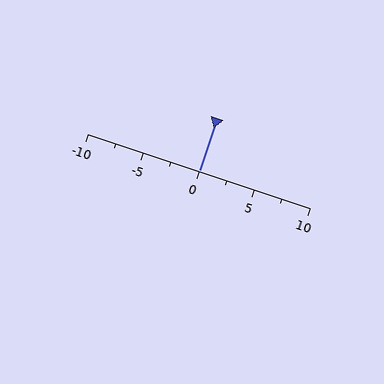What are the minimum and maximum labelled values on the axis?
The axis runs from -10 to 10.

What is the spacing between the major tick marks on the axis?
The major ticks are spaced 5 apart.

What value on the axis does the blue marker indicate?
The marker indicates approximately 0.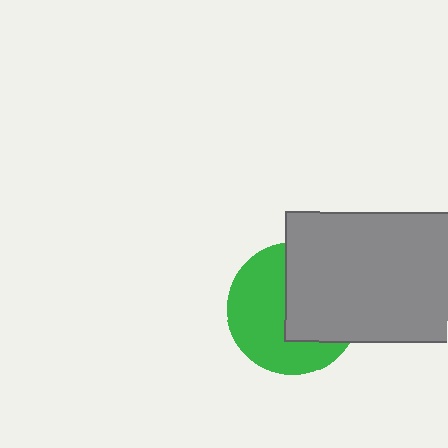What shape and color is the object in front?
The object in front is a gray rectangle.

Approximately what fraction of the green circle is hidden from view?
Roughly 46% of the green circle is hidden behind the gray rectangle.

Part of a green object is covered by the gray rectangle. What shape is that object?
It is a circle.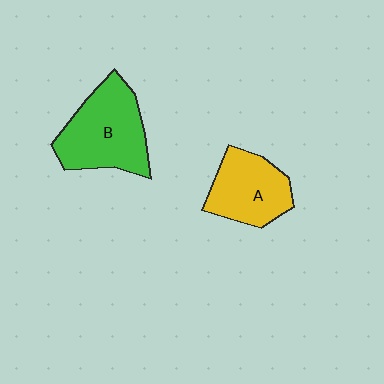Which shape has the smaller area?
Shape A (yellow).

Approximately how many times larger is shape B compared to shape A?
Approximately 1.3 times.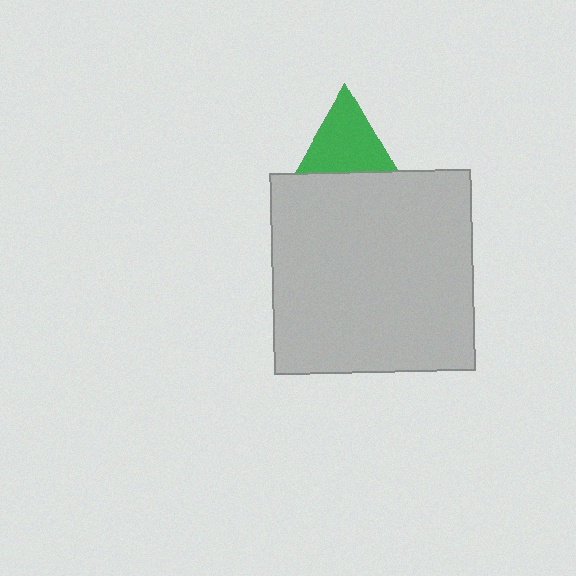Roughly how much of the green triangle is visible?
About half of it is visible (roughly 65%).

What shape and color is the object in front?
The object in front is a light gray square.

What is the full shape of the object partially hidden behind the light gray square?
The partially hidden object is a green triangle.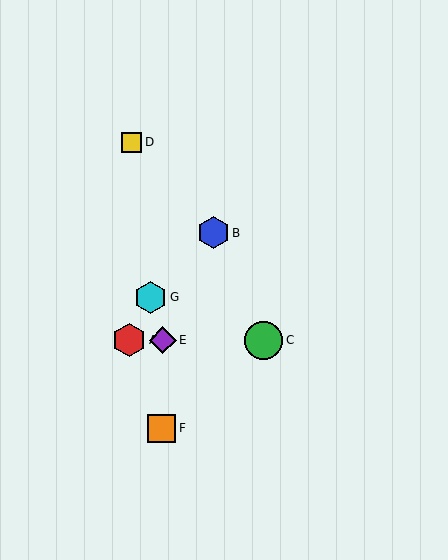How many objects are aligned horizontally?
3 objects (A, C, E) are aligned horizontally.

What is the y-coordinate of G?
Object G is at y≈297.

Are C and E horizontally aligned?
Yes, both are at y≈340.